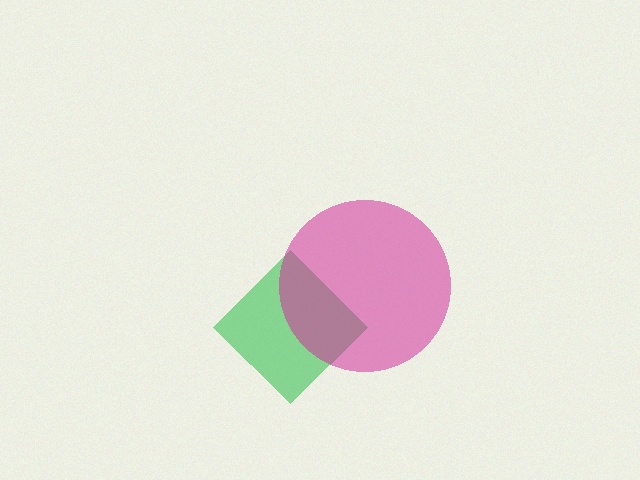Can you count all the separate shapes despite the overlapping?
Yes, there are 2 separate shapes.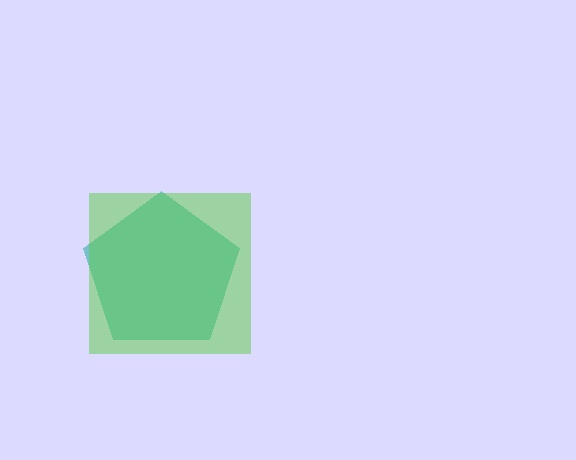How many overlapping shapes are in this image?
There are 2 overlapping shapes in the image.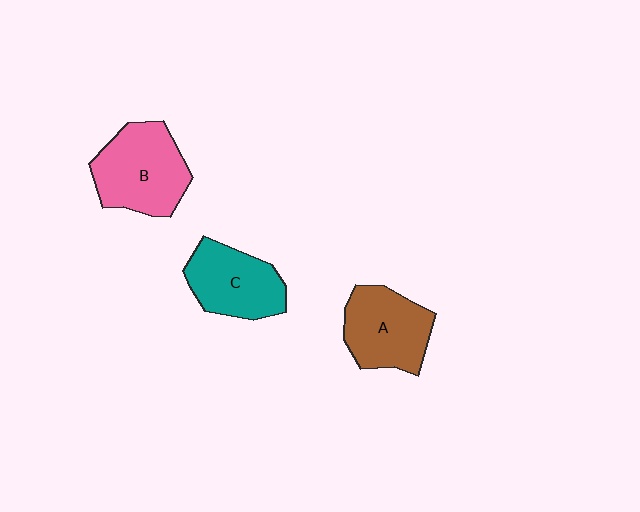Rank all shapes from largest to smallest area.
From largest to smallest: B (pink), A (brown), C (teal).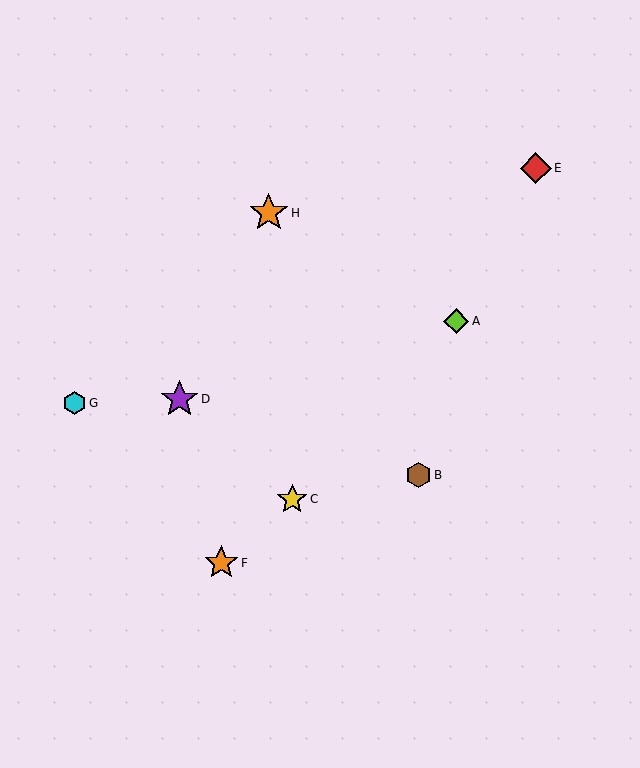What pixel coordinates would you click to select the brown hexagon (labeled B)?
Click at (418, 475) to select the brown hexagon B.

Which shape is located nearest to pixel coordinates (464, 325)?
The lime diamond (labeled A) at (456, 321) is nearest to that location.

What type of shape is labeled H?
Shape H is an orange star.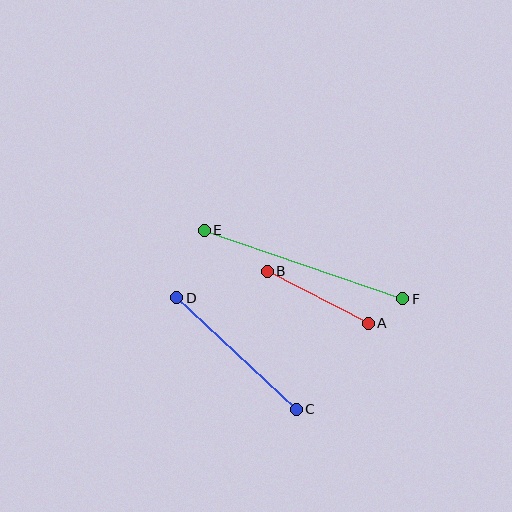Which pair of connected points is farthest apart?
Points E and F are farthest apart.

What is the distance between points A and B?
The distance is approximately 114 pixels.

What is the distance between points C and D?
The distance is approximately 163 pixels.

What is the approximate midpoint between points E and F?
The midpoint is at approximately (303, 265) pixels.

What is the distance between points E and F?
The distance is approximately 210 pixels.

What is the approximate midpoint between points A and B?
The midpoint is at approximately (318, 297) pixels.